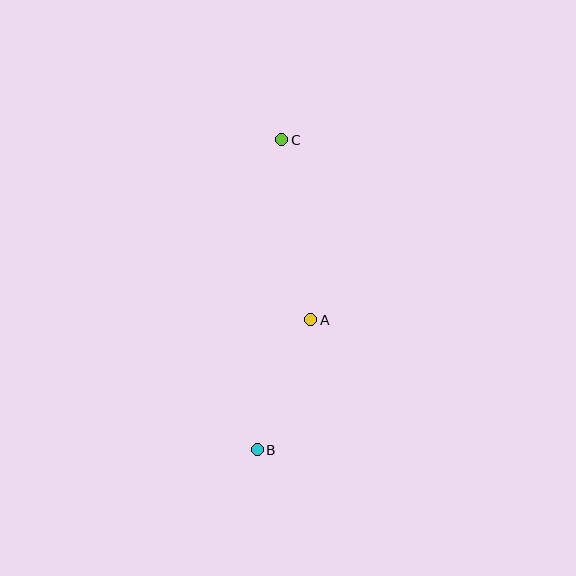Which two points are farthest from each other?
Points B and C are farthest from each other.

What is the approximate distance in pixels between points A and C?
The distance between A and C is approximately 182 pixels.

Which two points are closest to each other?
Points A and B are closest to each other.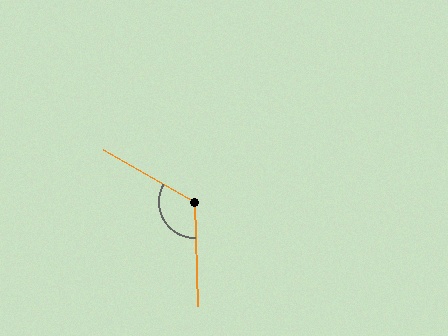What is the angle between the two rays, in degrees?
Approximately 121 degrees.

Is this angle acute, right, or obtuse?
It is obtuse.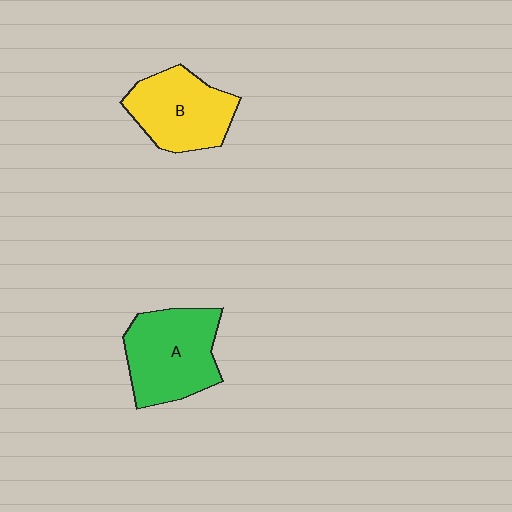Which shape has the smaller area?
Shape B (yellow).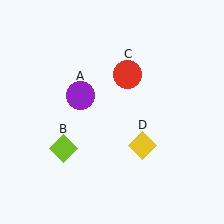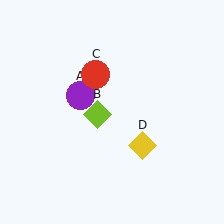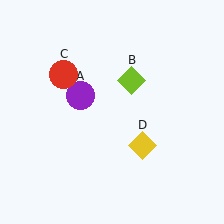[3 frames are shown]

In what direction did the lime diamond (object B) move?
The lime diamond (object B) moved up and to the right.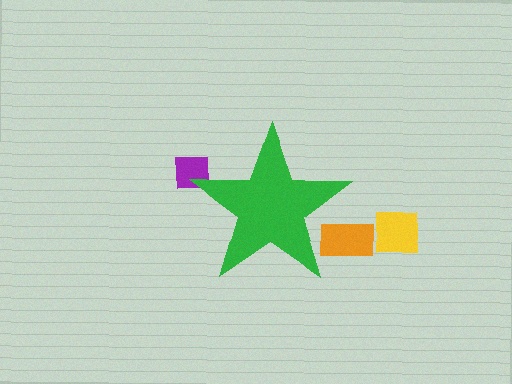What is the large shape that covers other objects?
A green star.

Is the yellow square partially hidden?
No, the yellow square is fully visible.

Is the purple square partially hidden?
Yes, the purple square is partially hidden behind the green star.